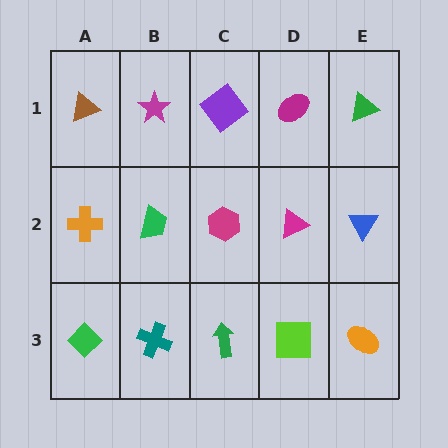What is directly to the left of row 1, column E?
A magenta ellipse.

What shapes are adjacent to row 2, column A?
A brown triangle (row 1, column A), a green diamond (row 3, column A), a green trapezoid (row 2, column B).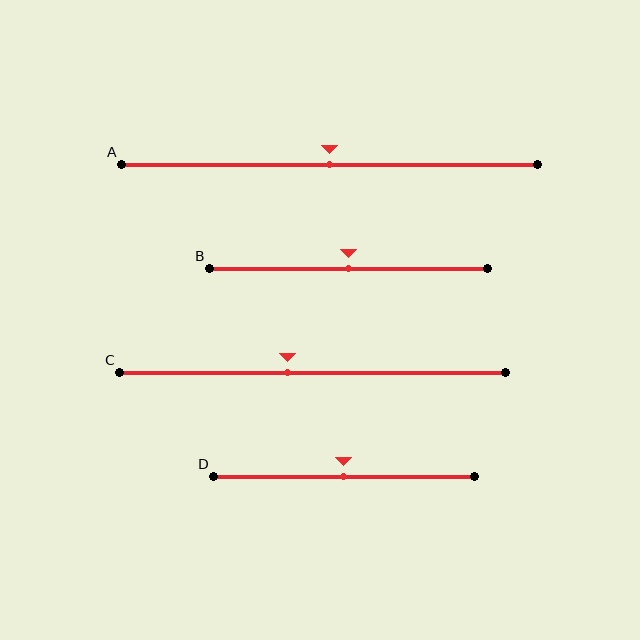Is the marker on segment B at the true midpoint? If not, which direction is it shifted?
Yes, the marker on segment B is at the true midpoint.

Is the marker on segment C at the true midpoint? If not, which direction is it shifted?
No, the marker on segment C is shifted to the left by about 6% of the segment length.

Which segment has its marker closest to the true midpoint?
Segment A has its marker closest to the true midpoint.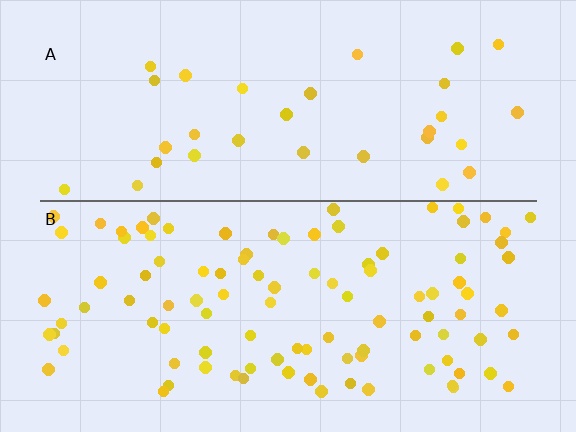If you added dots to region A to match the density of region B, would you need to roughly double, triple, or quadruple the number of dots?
Approximately triple.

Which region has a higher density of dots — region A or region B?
B (the bottom).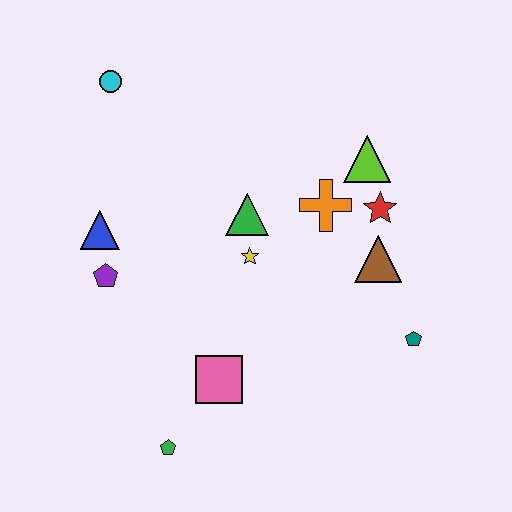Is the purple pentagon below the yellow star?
Yes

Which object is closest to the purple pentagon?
The blue triangle is closest to the purple pentagon.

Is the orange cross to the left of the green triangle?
No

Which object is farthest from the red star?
The green pentagon is farthest from the red star.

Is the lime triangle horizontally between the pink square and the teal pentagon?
Yes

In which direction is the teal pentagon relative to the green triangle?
The teal pentagon is to the right of the green triangle.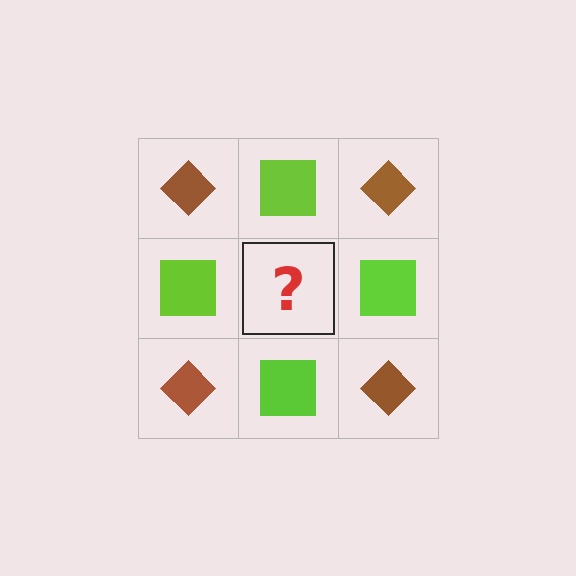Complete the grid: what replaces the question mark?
The question mark should be replaced with a brown diamond.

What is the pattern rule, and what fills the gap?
The rule is that it alternates brown diamond and lime square in a checkerboard pattern. The gap should be filled with a brown diamond.